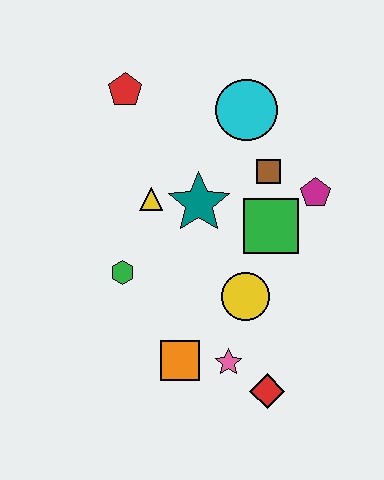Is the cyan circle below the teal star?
No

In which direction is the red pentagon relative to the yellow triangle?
The red pentagon is above the yellow triangle.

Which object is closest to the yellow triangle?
The teal star is closest to the yellow triangle.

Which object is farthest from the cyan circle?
The red diamond is farthest from the cyan circle.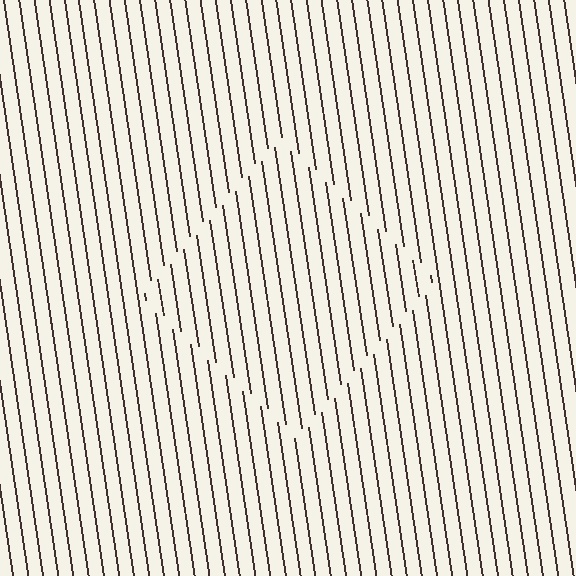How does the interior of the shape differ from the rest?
The interior of the shape contains the same grating, shifted by half a period — the contour is defined by the phase discontinuity where line-ends from the inner and outer gratings abut.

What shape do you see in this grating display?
An illusory square. The interior of the shape contains the same grating, shifted by half a period — the contour is defined by the phase discontinuity where line-ends from the inner and outer gratings abut.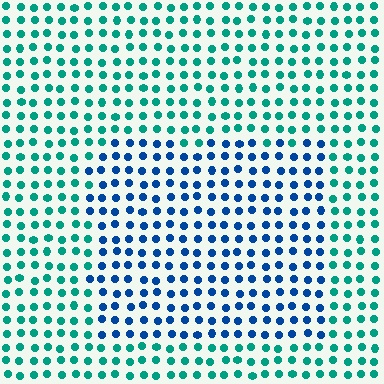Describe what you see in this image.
The image is filled with small teal elements in a uniform arrangement. A rectangle-shaped region is visible where the elements are tinted to a slightly different hue, forming a subtle color boundary.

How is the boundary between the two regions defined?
The boundary is defined purely by a slight shift in hue (about 45 degrees). Spacing, size, and orientation are identical on both sides.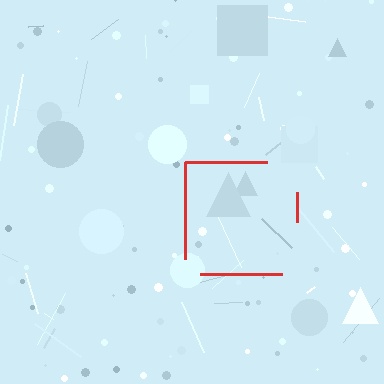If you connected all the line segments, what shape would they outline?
They would outline a square.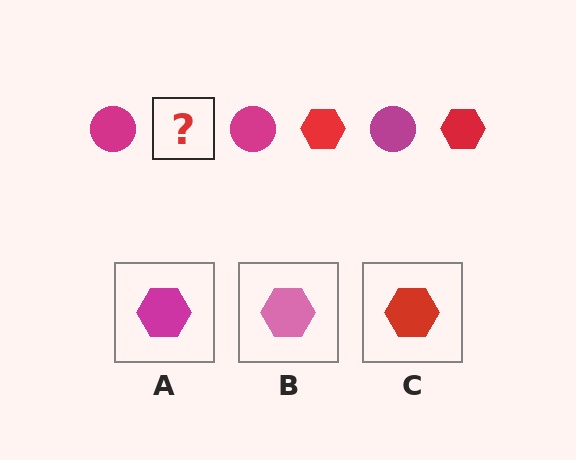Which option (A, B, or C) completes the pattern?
C.